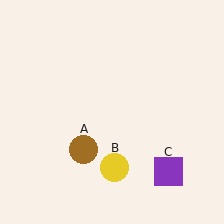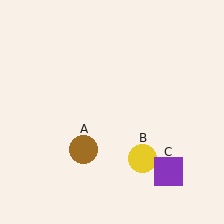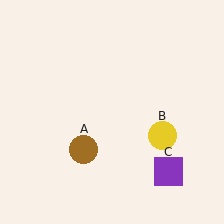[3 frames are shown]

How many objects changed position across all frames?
1 object changed position: yellow circle (object B).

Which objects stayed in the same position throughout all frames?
Brown circle (object A) and purple square (object C) remained stationary.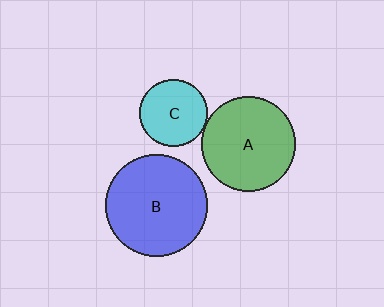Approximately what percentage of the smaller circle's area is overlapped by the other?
Approximately 5%.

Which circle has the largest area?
Circle B (blue).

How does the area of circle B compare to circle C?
Approximately 2.2 times.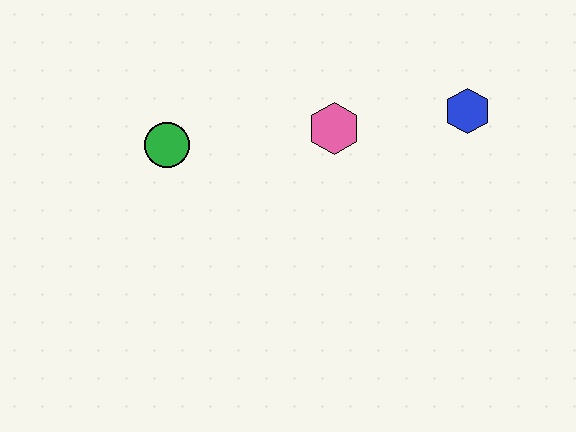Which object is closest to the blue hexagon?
The pink hexagon is closest to the blue hexagon.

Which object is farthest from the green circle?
The blue hexagon is farthest from the green circle.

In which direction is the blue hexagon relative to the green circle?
The blue hexagon is to the right of the green circle.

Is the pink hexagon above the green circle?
Yes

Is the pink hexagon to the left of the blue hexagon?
Yes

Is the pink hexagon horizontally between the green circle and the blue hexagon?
Yes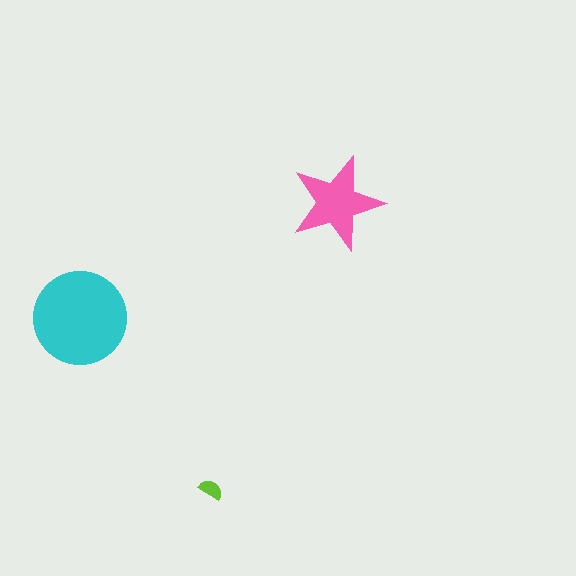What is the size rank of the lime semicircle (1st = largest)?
3rd.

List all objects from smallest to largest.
The lime semicircle, the pink star, the cyan circle.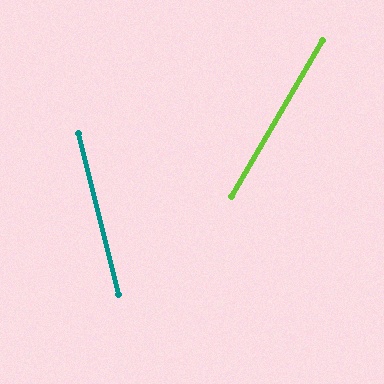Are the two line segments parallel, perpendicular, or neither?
Neither parallel nor perpendicular — they differ by about 44°.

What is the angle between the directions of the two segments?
Approximately 44 degrees.